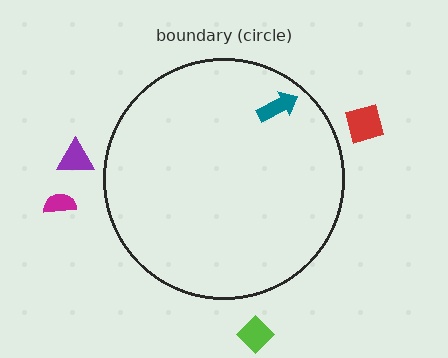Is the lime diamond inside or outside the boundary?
Outside.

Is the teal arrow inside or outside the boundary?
Inside.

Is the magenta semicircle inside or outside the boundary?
Outside.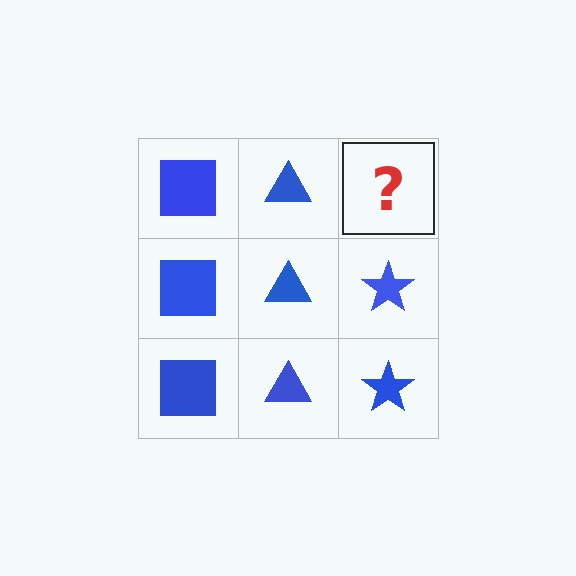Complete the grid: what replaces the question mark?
The question mark should be replaced with a blue star.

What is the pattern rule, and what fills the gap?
The rule is that each column has a consistent shape. The gap should be filled with a blue star.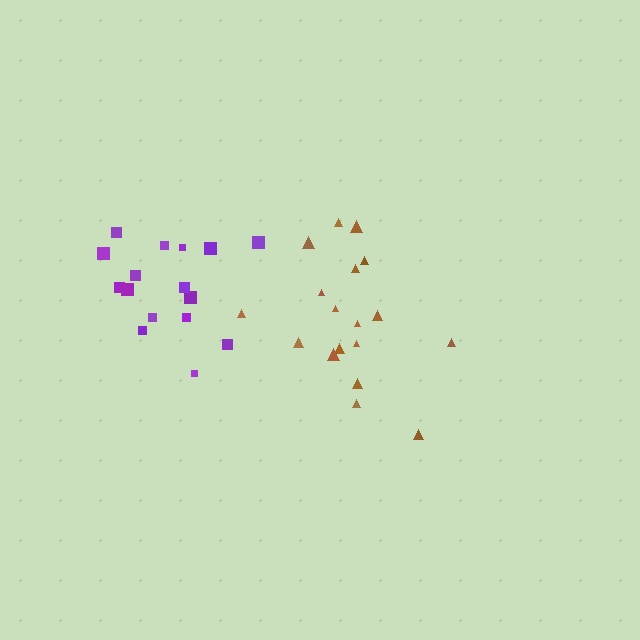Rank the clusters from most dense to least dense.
purple, brown.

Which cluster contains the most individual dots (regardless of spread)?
Brown (18).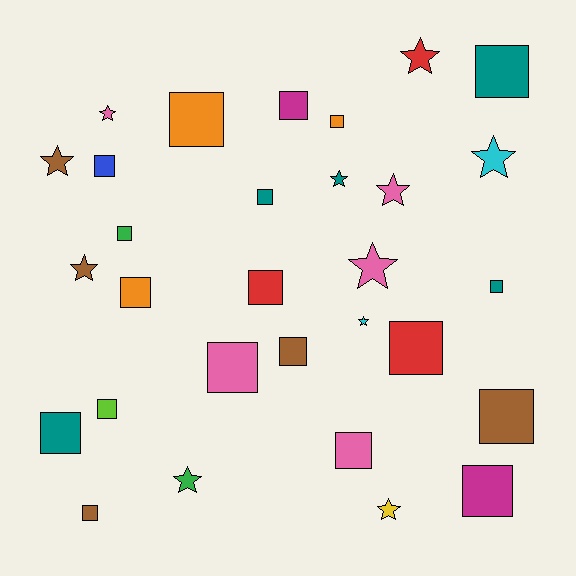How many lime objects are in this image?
There is 1 lime object.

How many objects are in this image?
There are 30 objects.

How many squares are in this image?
There are 19 squares.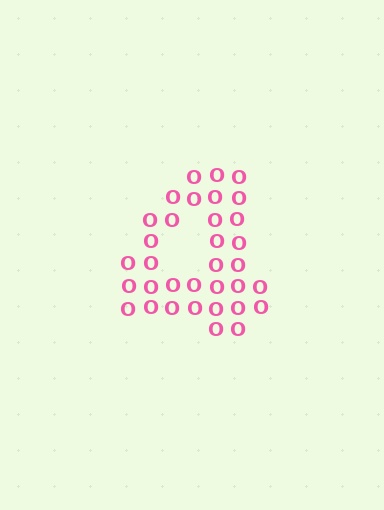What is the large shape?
The large shape is the digit 4.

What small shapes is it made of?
It is made of small letter O's.